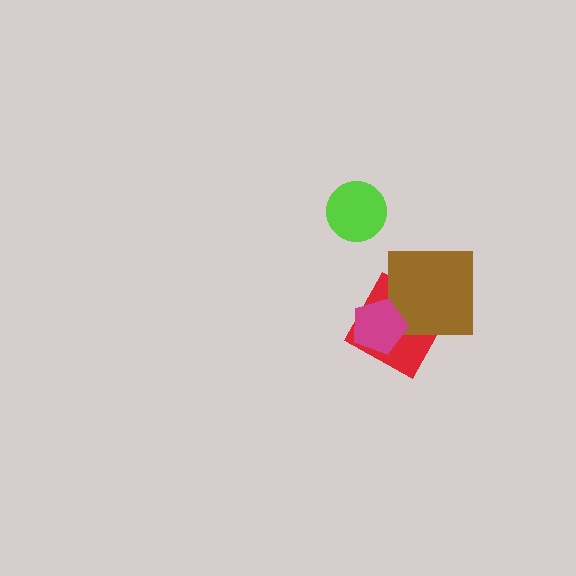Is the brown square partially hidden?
Yes, it is partially covered by another shape.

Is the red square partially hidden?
Yes, it is partially covered by another shape.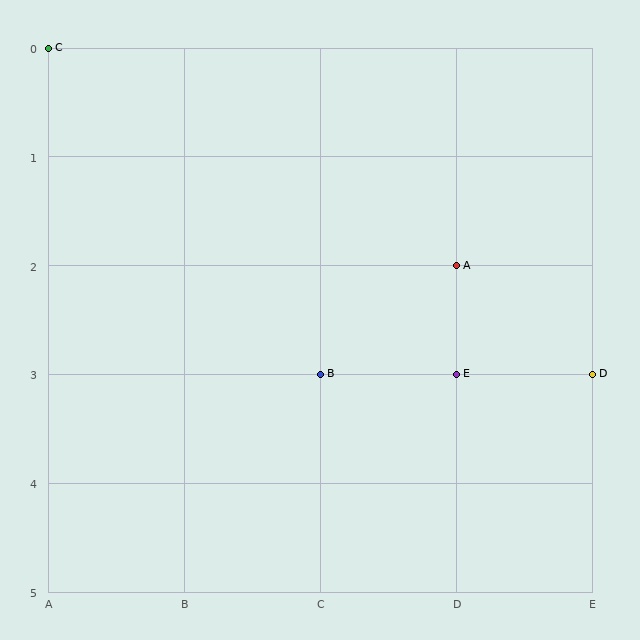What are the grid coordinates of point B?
Point B is at grid coordinates (C, 3).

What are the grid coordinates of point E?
Point E is at grid coordinates (D, 3).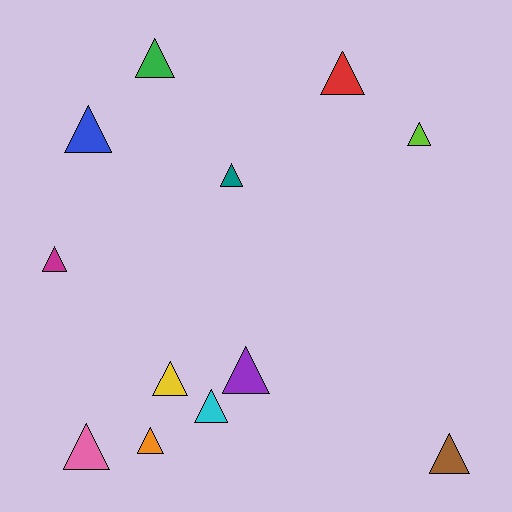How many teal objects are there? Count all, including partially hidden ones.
There is 1 teal object.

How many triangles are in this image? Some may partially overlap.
There are 12 triangles.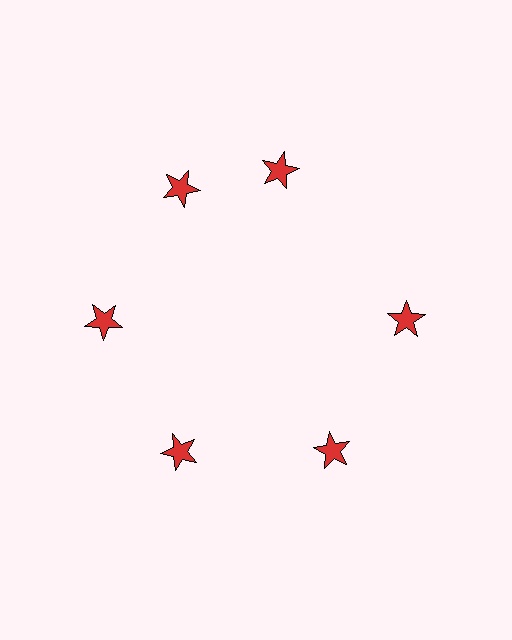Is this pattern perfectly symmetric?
No. The 6 red stars are arranged in a ring, but one element near the 1 o'clock position is rotated out of alignment along the ring, breaking the 6-fold rotational symmetry.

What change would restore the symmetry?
The symmetry would be restored by rotating it back into even spacing with its neighbors so that all 6 stars sit at equal angles and equal distance from the center.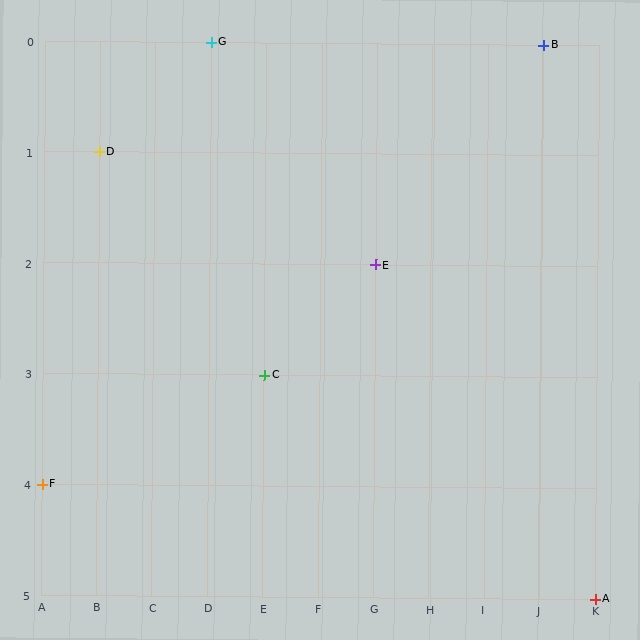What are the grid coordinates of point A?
Point A is at grid coordinates (K, 5).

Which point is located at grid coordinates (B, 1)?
Point D is at (B, 1).